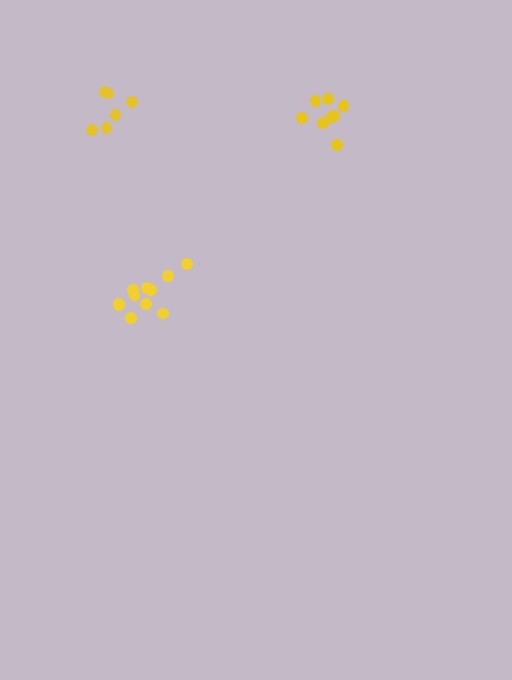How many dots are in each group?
Group 1: 11 dots, Group 2: 8 dots, Group 3: 6 dots (25 total).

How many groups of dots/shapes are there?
There are 3 groups.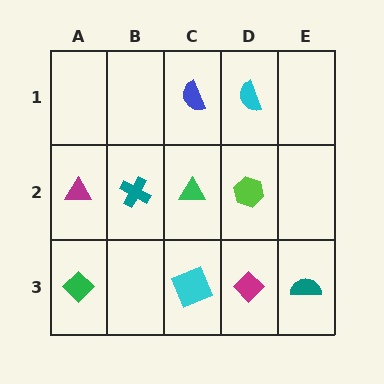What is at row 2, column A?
A magenta triangle.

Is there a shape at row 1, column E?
No, that cell is empty.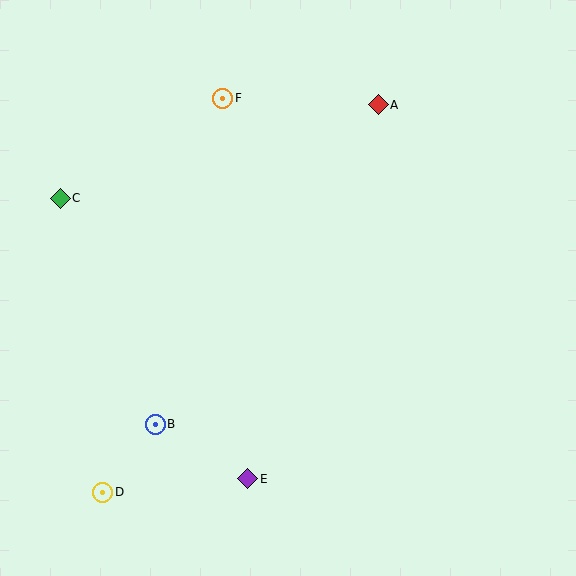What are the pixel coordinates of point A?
Point A is at (378, 105).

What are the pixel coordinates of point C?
Point C is at (60, 198).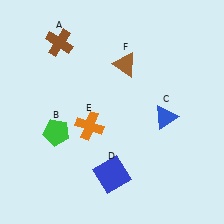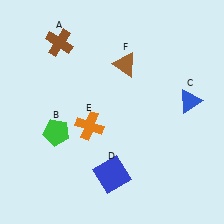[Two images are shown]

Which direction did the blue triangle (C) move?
The blue triangle (C) moved right.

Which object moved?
The blue triangle (C) moved right.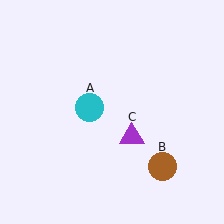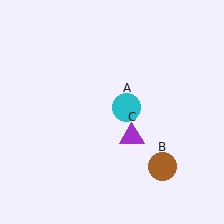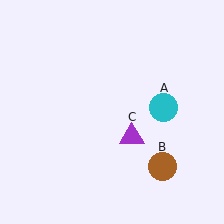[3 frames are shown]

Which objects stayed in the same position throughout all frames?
Brown circle (object B) and purple triangle (object C) remained stationary.